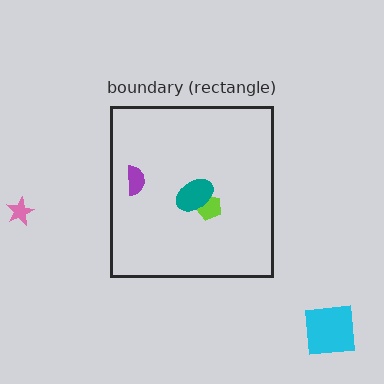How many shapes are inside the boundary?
3 inside, 2 outside.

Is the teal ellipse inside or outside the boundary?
Inside.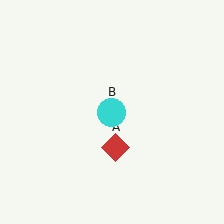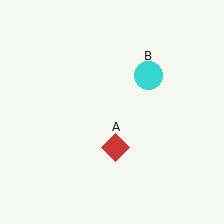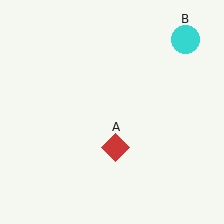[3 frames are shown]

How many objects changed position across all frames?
1 object changed position: cyan circle (object B).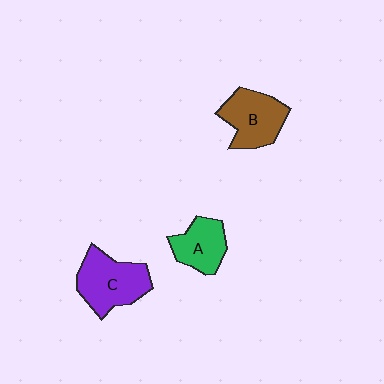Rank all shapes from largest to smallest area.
From largest to smallest: C (purple), B (brown), A (green).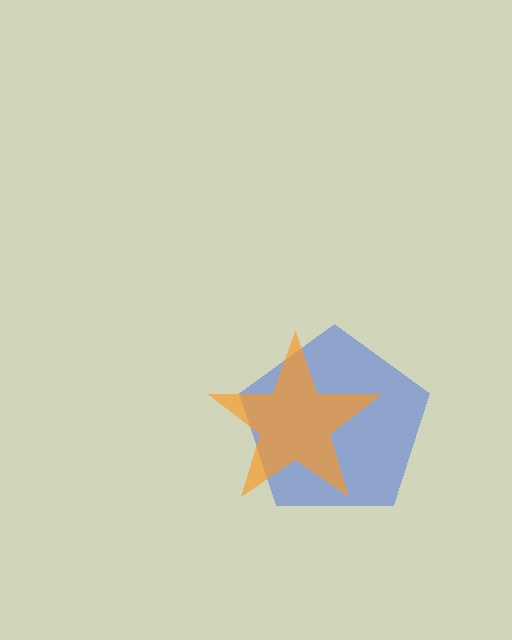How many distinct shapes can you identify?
There are 2 distinct shapes: a blue pentagon, an orange star.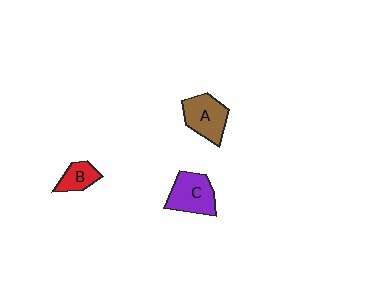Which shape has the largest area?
Shape C (purple).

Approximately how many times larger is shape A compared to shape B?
Approximately 1.7 times.